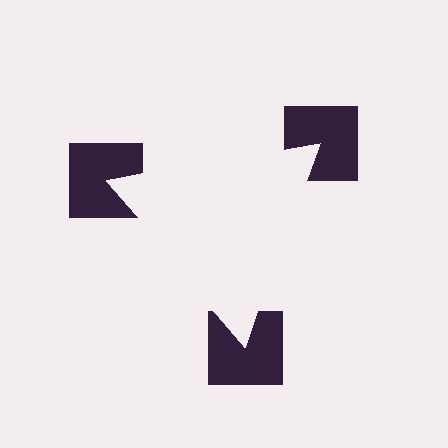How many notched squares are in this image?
There are 3 — one at each vertex of the illusory triangle.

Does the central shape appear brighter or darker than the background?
It typically appears slightly brighter than the background, even though no actual brightness change is drawn.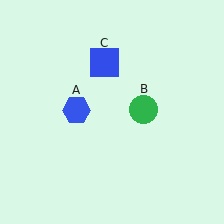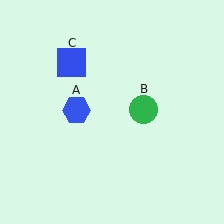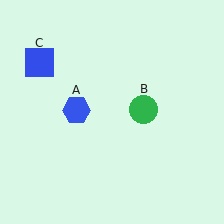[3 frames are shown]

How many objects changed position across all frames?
1 object changed position: blue square (object C).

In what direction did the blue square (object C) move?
The blue square (object C) moved left.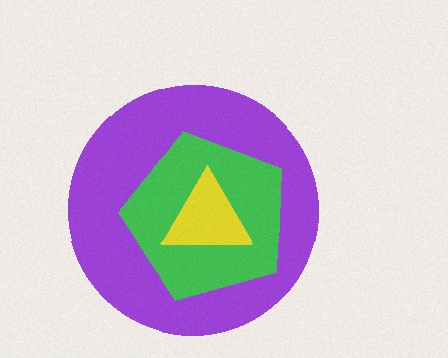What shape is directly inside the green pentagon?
The yellow triangle.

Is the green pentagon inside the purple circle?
Yes.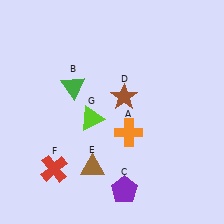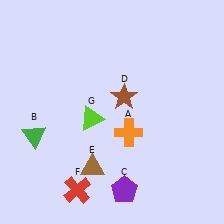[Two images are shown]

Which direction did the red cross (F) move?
The red cross (F) moved right.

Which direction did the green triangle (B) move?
The green triangle (B) moved down.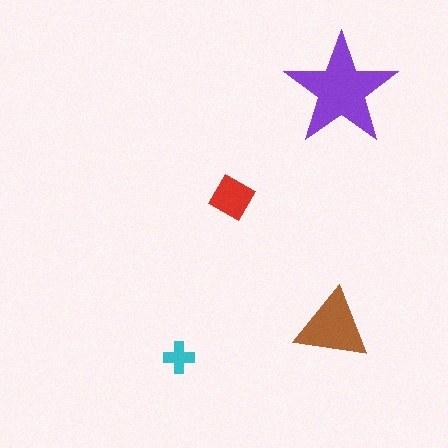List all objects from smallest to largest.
The cyan cross, the red diamond, the brown triangle, the purple star.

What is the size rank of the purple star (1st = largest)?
1st.